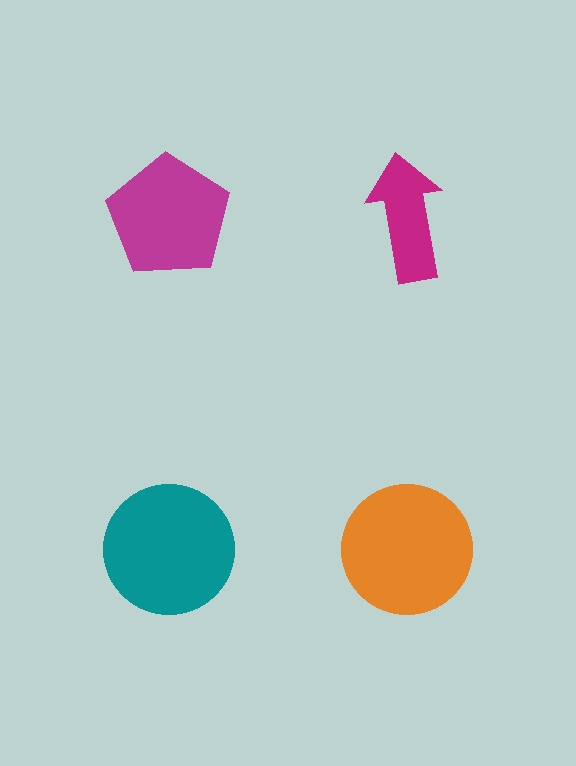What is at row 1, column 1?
A magenta pentagon.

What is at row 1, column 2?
A magenta arrow.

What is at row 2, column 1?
A teal circle.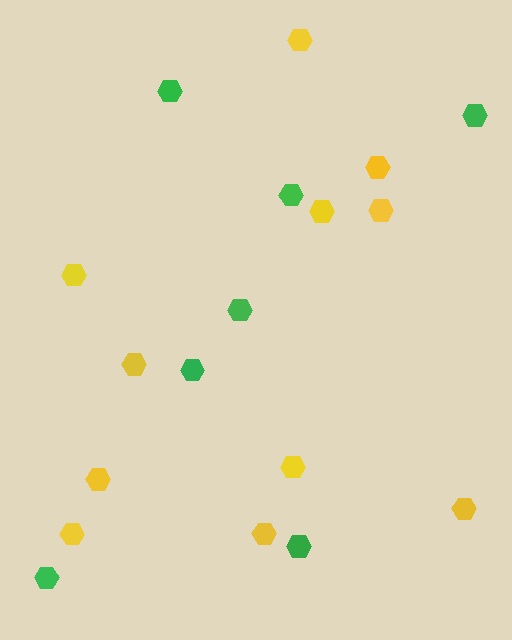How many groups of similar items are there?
There are 2 groups: one group of yellow hexagons (11) and one group of green hexagons (7).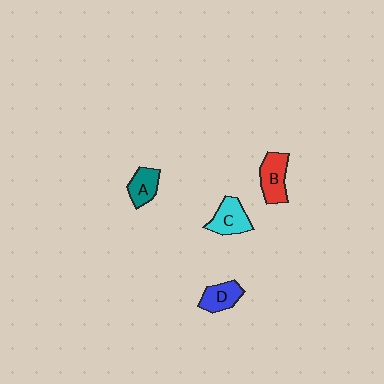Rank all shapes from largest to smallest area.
From largest to smallest: B (red), C (cyan), D (blue), A (teal).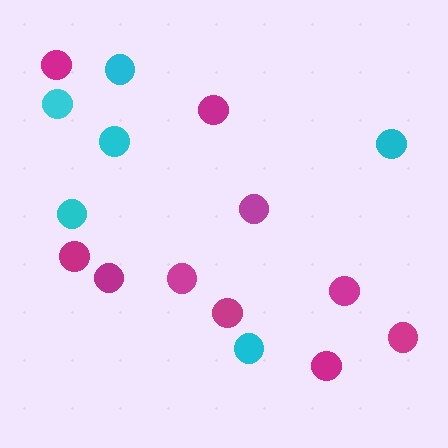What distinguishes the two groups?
There are 2 groups: one group of cyan circles (6) and one group of magenta circles (10).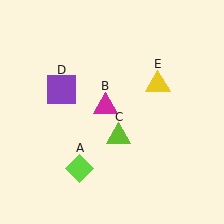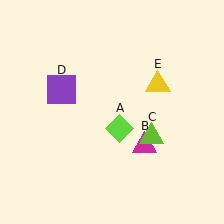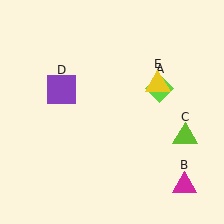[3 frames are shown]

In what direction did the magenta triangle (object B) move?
The magenta triangle (object B) moved down and to the right.